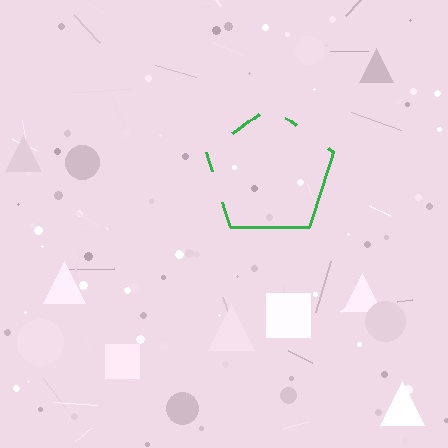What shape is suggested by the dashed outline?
The dashed outline suggests a pentagon.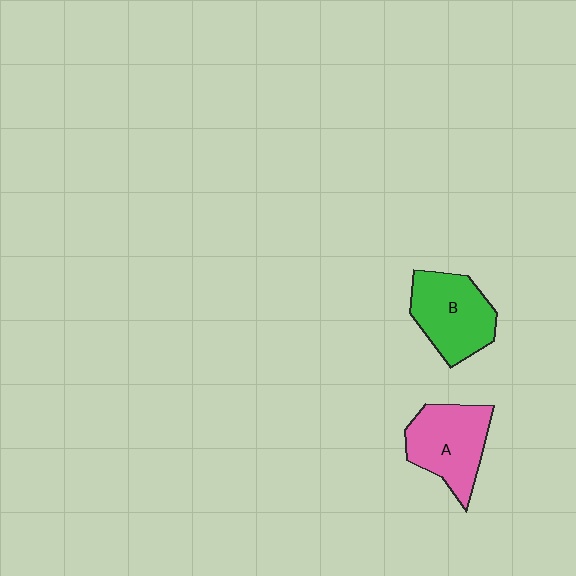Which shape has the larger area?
Shape A (pink).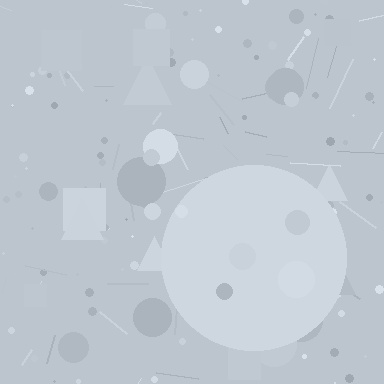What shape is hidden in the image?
A circle is hidden in the image.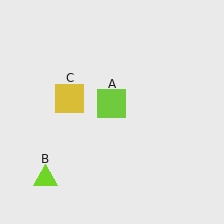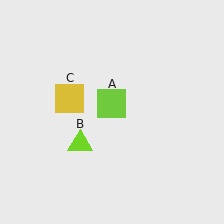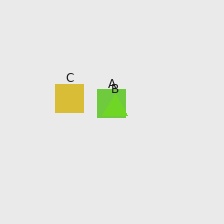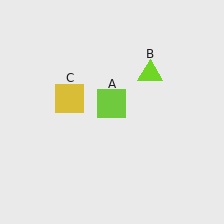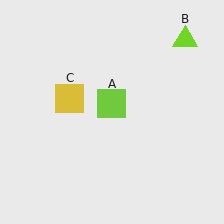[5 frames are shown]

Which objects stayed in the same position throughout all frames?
Lime square (object A) and yellow square (object C) remained stationary.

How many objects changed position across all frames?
1 object changed position: lime triangle (object B).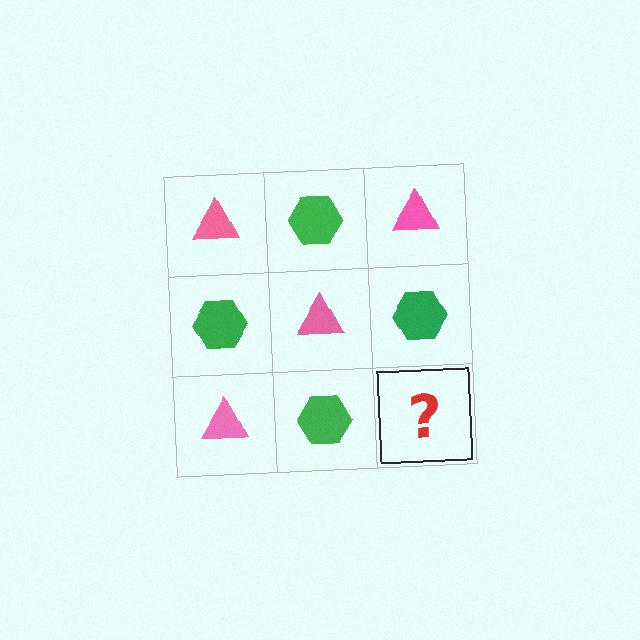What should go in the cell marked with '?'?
The missing cell should contain a pink triangle.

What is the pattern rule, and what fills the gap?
The rule is that it alternates pink triangle and green hexagon in a checkerboard pattern. The gap should be filled with a pink triangle.